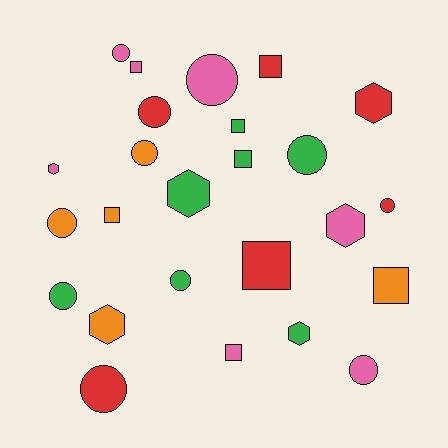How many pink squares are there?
There are 2 pink squares.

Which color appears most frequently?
Green, with 7 objects.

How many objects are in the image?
There are 25 objects.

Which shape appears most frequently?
Circle, with 11 objects.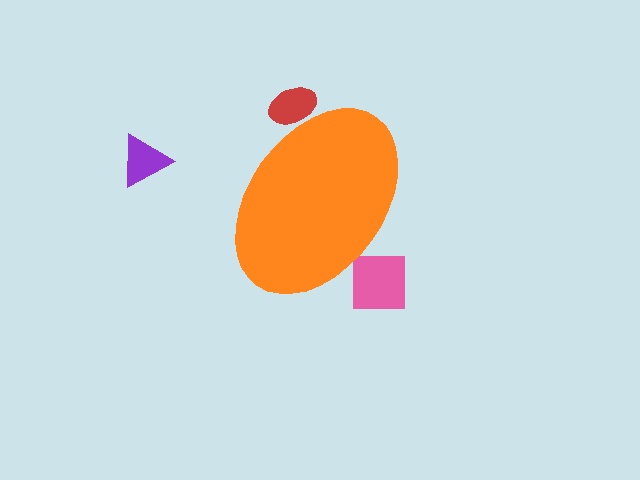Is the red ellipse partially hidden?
Yes, the red ellipse is partially hidden behind the orange ellipse.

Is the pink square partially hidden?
Yes, the pink square is partially hidden behind the orange ellipse.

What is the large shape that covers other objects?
An orange ellipse.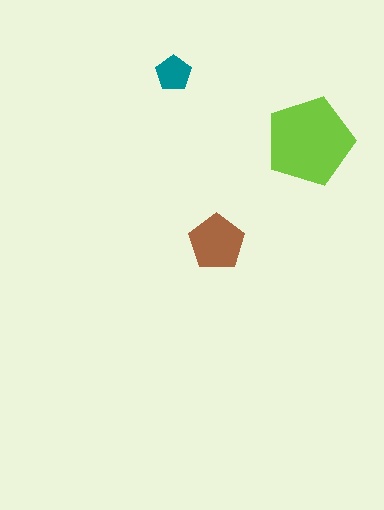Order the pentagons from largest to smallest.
the lime one, the brown one, the teal one.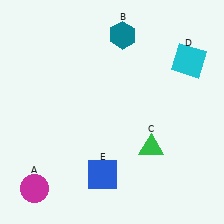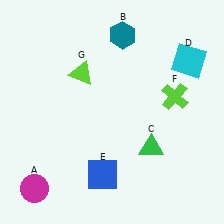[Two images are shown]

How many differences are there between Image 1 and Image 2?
There are 2 differences between the two images.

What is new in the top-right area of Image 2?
A lime cross (F) was added in the top-right area of Image 2.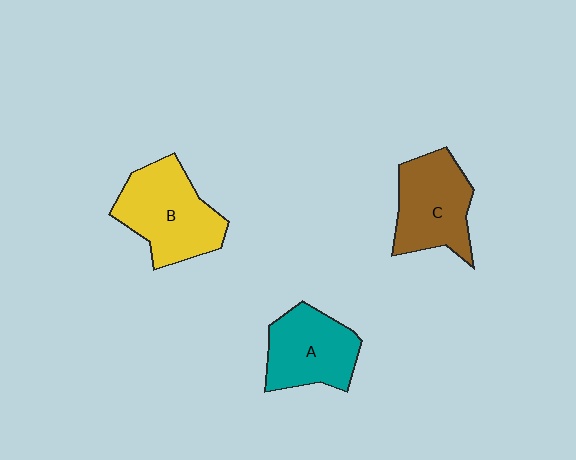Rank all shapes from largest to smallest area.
From largest to smallest: B (yellow), C (brown), A (teal).